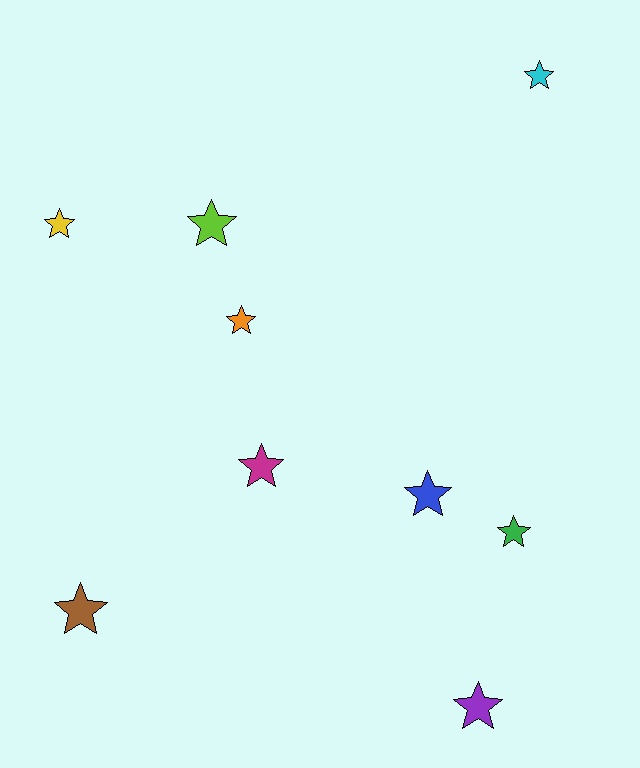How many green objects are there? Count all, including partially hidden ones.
There is 1 green object.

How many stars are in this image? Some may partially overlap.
There are 9 stars.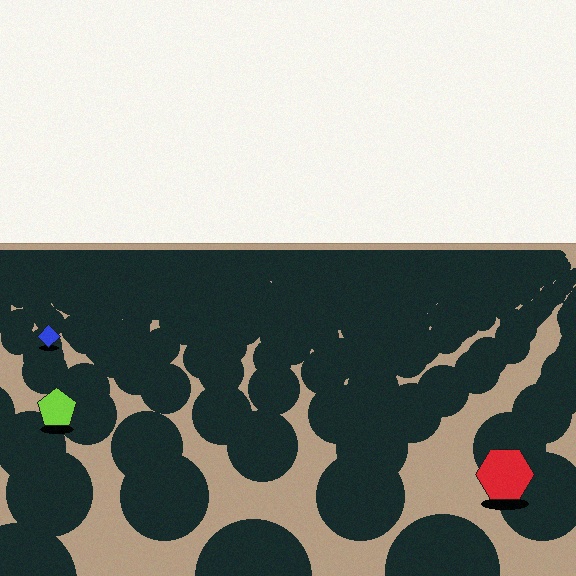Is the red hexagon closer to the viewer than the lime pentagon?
Yes. The red hexagon is closer — you can tell from the texture gradient: the ground texture is coarser near it.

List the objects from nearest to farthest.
From nearest to farthest: the red hexagon, the lime pentagon, the blue diamond.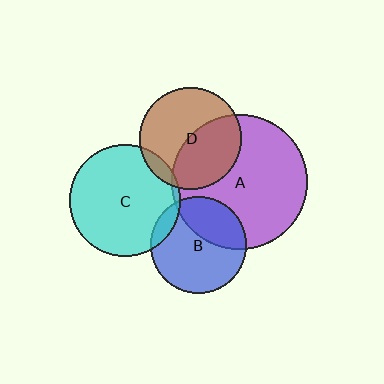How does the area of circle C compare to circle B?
Approximately 1.3 times.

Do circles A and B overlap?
Yes.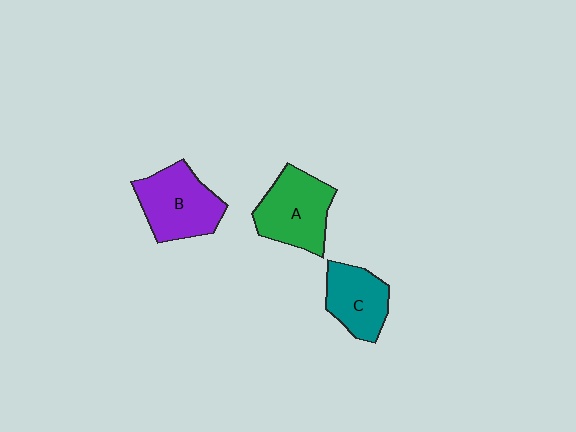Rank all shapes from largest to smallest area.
From largest to smallest: B (purple), A (green), C (teal).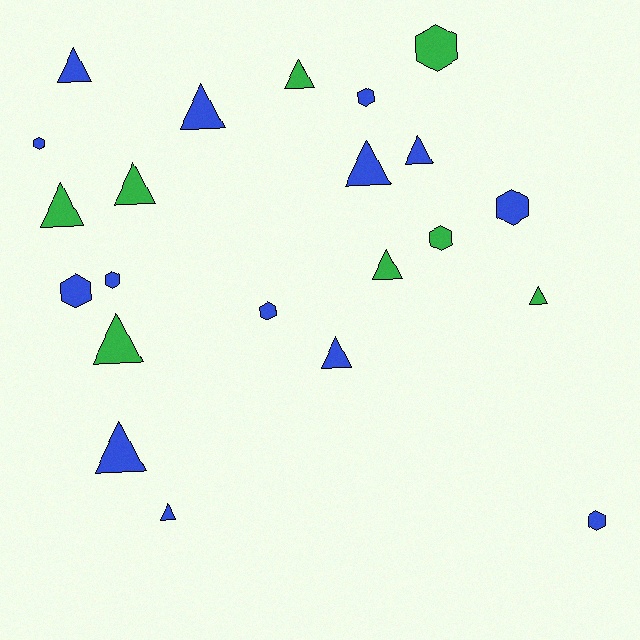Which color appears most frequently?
Blue, with 14 objects.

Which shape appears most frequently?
Triangle, with 13 objects.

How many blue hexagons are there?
There are 7 blue hexagons.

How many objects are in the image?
There are 22 objects.